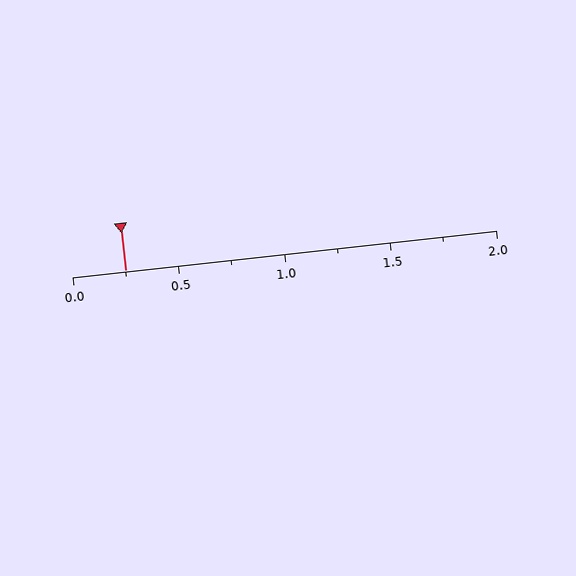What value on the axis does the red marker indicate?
The marker indicates approximately 0.25.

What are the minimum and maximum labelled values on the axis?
The axis runs from 0.0 to 2.0.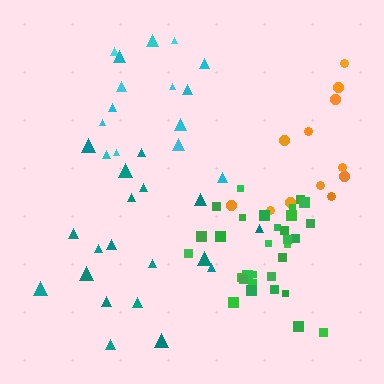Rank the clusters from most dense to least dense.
green, cyan, teal, orange.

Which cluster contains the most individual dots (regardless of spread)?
Green (31).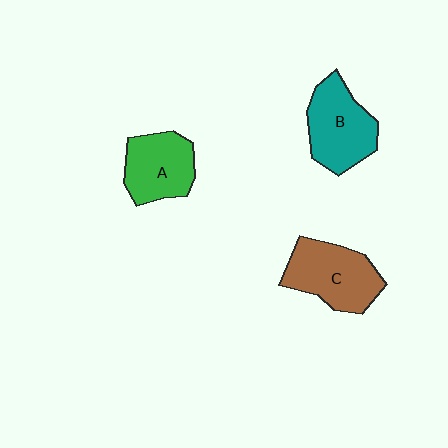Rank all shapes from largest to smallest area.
From largest to smallest: C (brown), B (teal), A (green).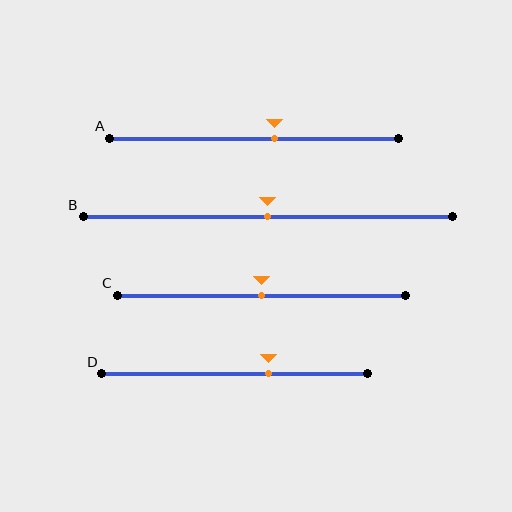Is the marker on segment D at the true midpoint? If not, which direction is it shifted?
No, the marker on segment D is shifted to the right by about 13% of the segment length.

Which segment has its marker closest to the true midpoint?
Segment B has its marker closest to the true midpoint.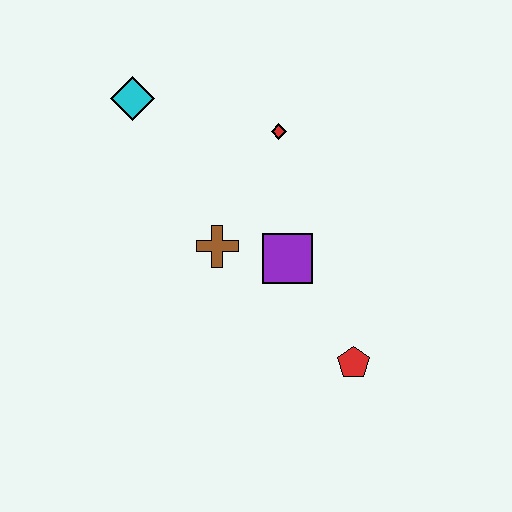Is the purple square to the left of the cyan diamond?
No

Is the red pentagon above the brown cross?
No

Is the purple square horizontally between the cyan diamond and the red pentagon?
Yes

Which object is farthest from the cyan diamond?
The red pentagon is farthest from the cyan diamond.